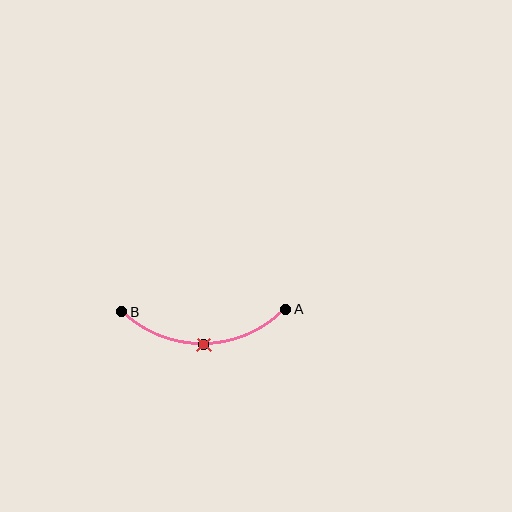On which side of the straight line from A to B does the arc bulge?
The arc bulges below the straight line connecting A and B.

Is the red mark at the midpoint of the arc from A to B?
Yes. The red mark lies on the arc at equal arc-length from both A and B — it is the arc midpoint.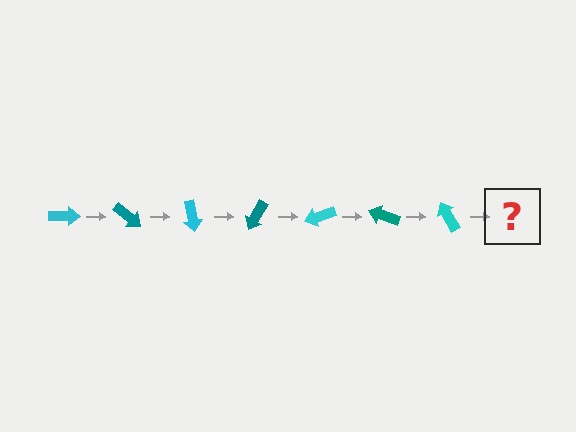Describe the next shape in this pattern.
It should be a teal arrow, rotated 280 degrees from the start.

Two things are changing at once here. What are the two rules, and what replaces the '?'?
The two rules are that it rotates 40 degrees each step and the color cycles through cyan and teal. The '?' should be a teal arrow, rotated 280 degrees from the start.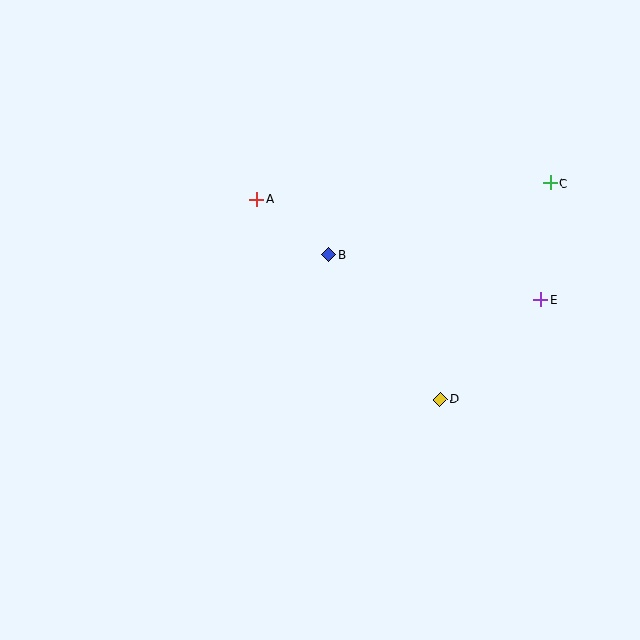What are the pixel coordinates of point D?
Point D is at (440, 399).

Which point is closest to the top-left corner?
Point A is closest to the top-left corner.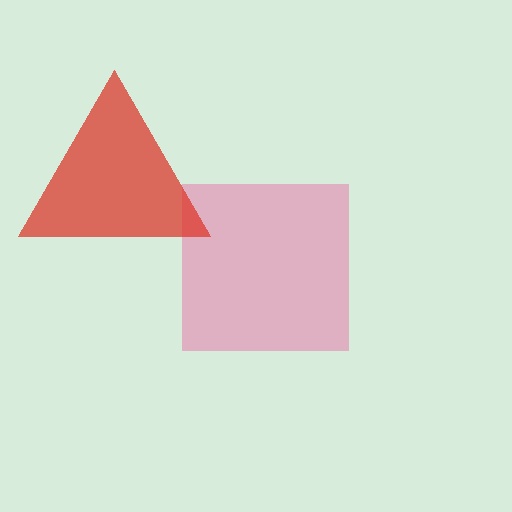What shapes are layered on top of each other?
The layered shapes are: a pink square, a red triangle.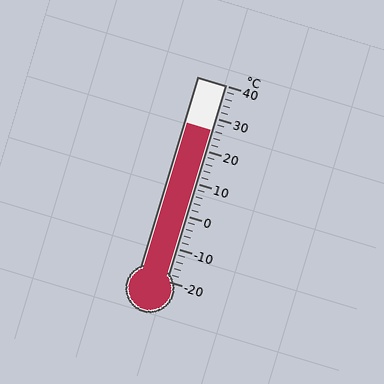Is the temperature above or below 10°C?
The temperature is above 10°C.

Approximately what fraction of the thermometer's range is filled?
The thermometer is filled to approximately 75% of its range.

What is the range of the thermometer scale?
The thermometer scale ranges from -20°C to 40°C.